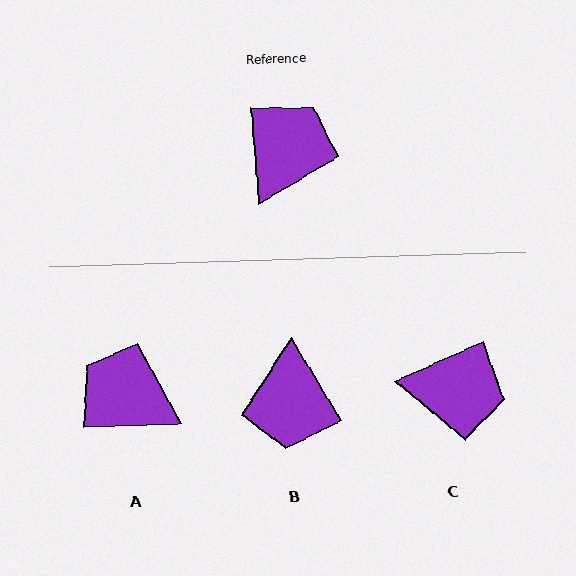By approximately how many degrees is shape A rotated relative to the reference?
Approximately 88 degrees counter-clockwise.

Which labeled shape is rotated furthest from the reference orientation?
B, about 154 degrees away.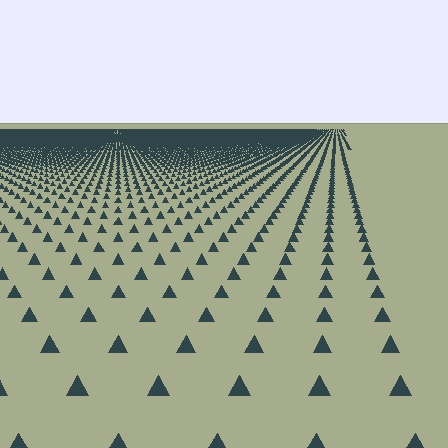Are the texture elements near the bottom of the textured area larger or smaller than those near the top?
Larger. Near the bottom, elements are closer to the viewer and appear at a bigger on-screen size.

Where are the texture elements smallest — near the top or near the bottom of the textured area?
Near the top.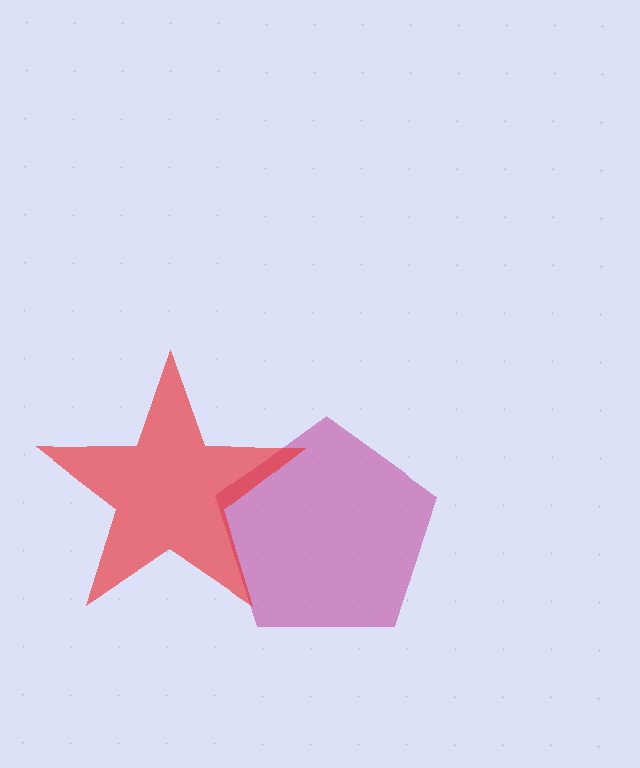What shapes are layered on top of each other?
The layered shapes are: a magenta pentagon, a red star.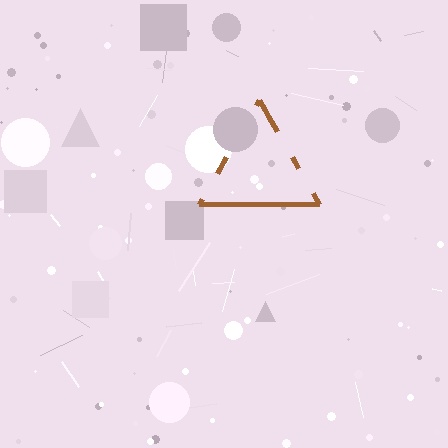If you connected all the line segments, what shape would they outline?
They would outline a triangle.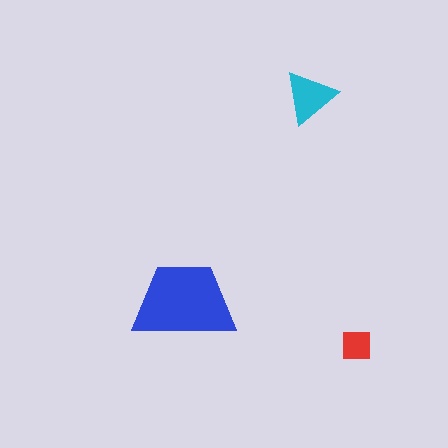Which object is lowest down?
The red square is bottommost.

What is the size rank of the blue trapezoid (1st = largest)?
1st.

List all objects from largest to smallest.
The blue trapezoid, the cyan triangle, the red square.